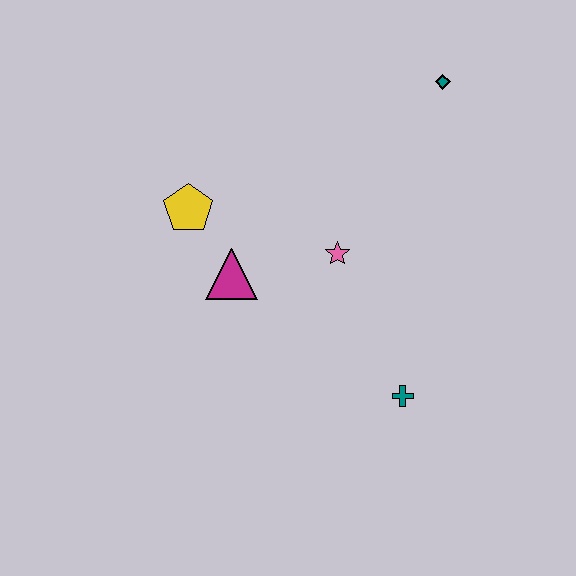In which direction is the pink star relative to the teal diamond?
The pink star is below the teal diamond.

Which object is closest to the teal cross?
The pink star is closest to the teal cross.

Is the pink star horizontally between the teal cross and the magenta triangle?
Yes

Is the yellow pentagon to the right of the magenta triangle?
No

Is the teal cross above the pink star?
No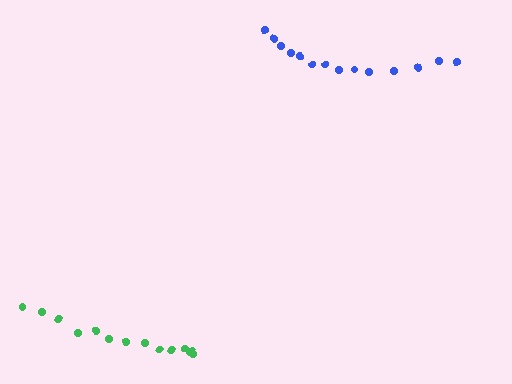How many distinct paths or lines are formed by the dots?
There are 2 distinct paths.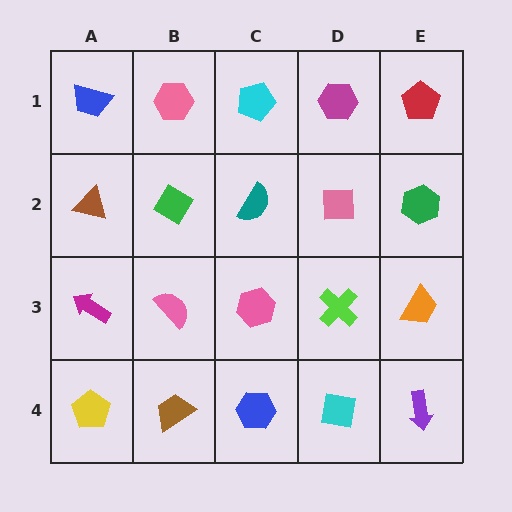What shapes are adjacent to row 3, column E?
A green hexagon (row 2, column E), a purple arrow (row 4, column E), a lime cross (row 3, column D).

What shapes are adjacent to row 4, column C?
A pink hexagon (row 3, column C), a brown trapezoid (row 4, column B), a cyan square (row 4, column D).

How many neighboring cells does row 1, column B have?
3.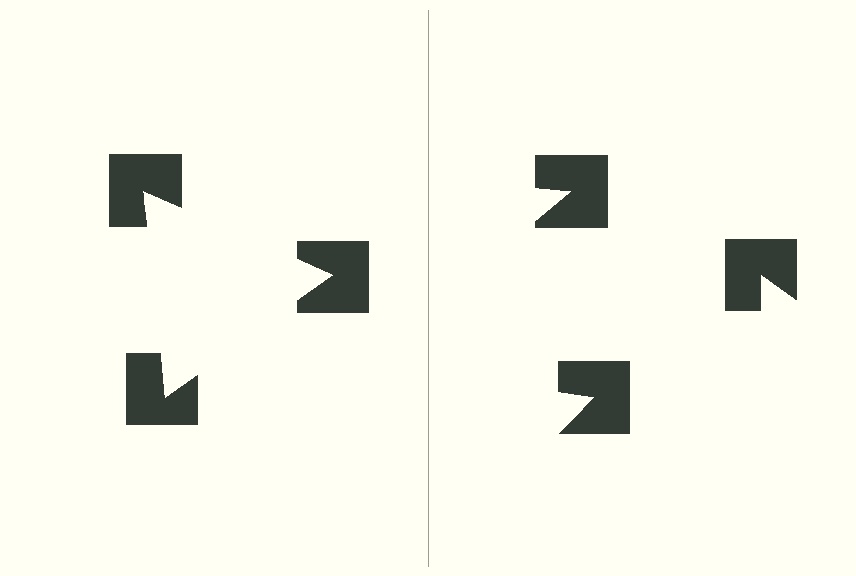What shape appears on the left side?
An illusory triangle.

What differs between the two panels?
The notched squares are positioned identically on both sides; only the wedge orientations differ. On the left they align to a triangle; on the right they are misaligned.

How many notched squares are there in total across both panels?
6 — 3 on each side.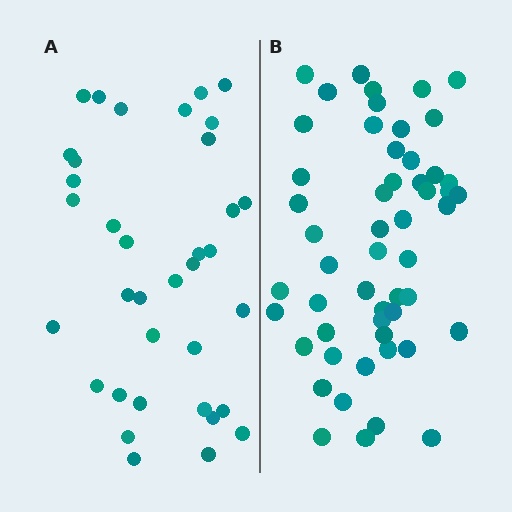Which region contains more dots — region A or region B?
Region B (the right region) has more dots.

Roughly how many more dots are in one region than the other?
Region B has approximately 15 more dots than region A.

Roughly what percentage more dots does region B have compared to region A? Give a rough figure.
About 45% more.